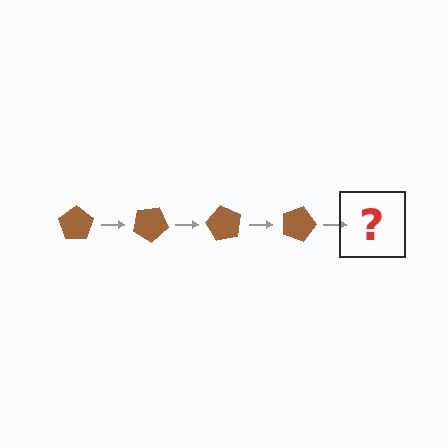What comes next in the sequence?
The next element should be a brown pentagon rotated 120 degrees.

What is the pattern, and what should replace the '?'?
The pattern is that the pentagon rotates 30 degrees each step. The '?' should be a brown pentagon rotated 120 degrees.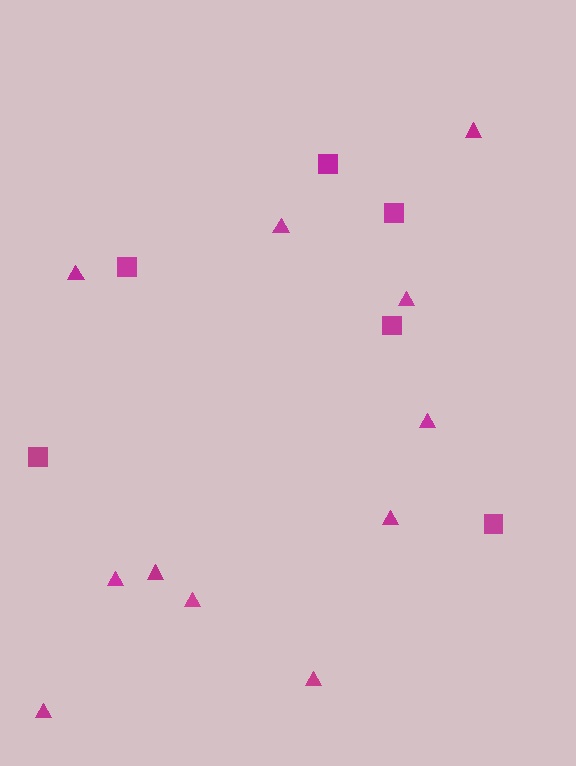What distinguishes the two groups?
There are 2 groups: one group of triangles (11) and one group of squares (6).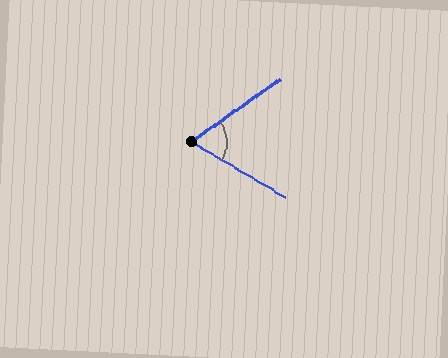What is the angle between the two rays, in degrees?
Approximately 66 degrees.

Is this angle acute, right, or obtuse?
It is acute.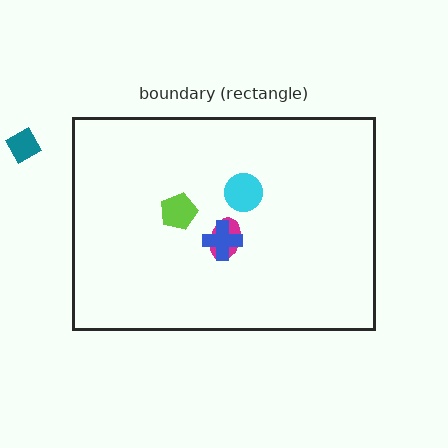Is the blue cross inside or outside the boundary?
Inside.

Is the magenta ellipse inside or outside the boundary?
Inside.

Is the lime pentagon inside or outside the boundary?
Inside.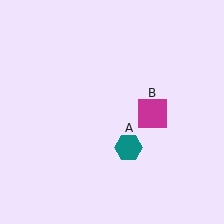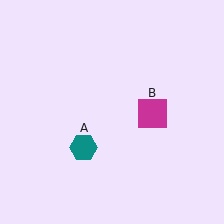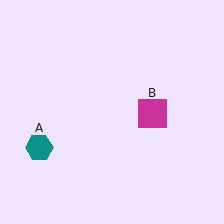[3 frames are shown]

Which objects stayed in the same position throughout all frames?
Magenta square (object B) remained stationary.